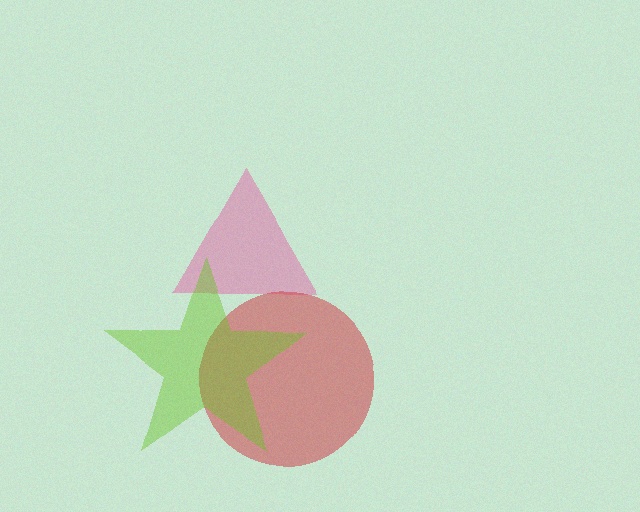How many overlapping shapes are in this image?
There are 3 overlapping shapes in the image.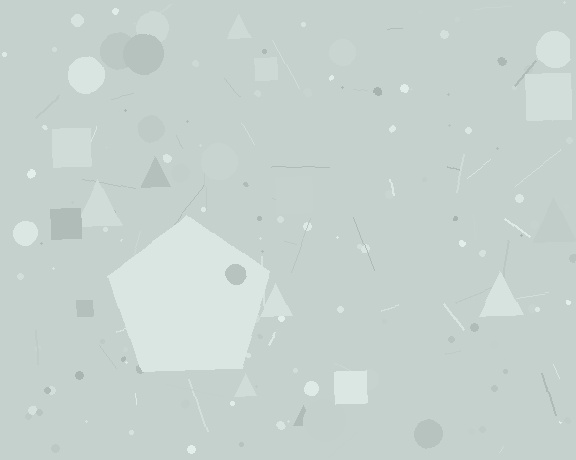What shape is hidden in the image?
A pentagon is hidden in the image.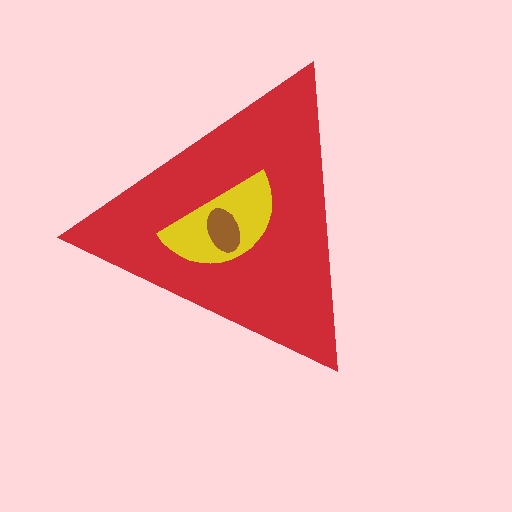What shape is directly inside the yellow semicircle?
The brown ellipse.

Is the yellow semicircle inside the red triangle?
Yes.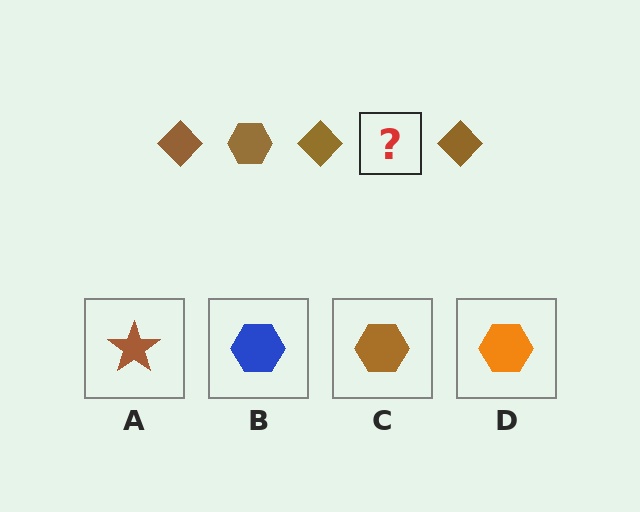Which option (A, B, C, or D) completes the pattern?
C.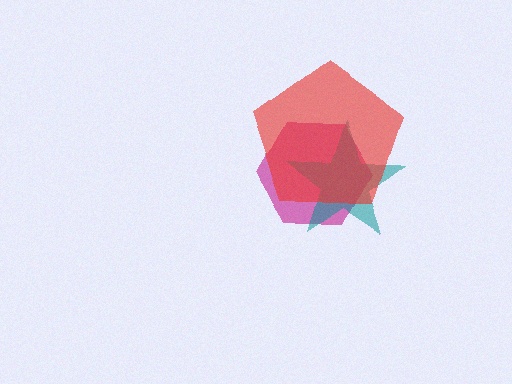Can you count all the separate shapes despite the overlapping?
Yes, there are 3 separate shapes.